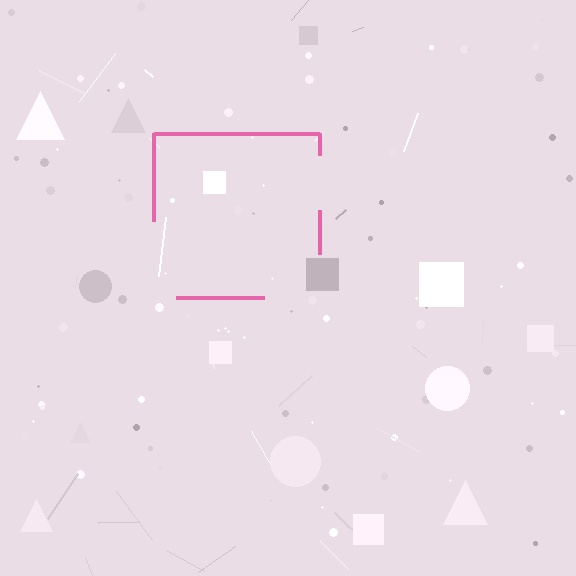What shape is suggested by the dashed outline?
The dashed outline suggests a square.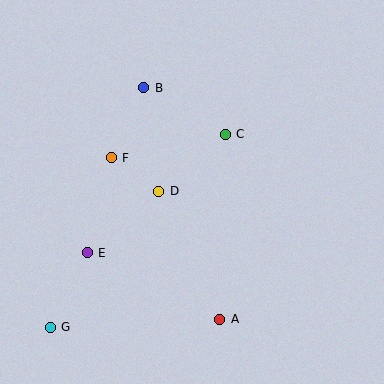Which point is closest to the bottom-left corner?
Point G is closest to the bottom-left corner.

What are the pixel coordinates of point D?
Point D is at (159, 191).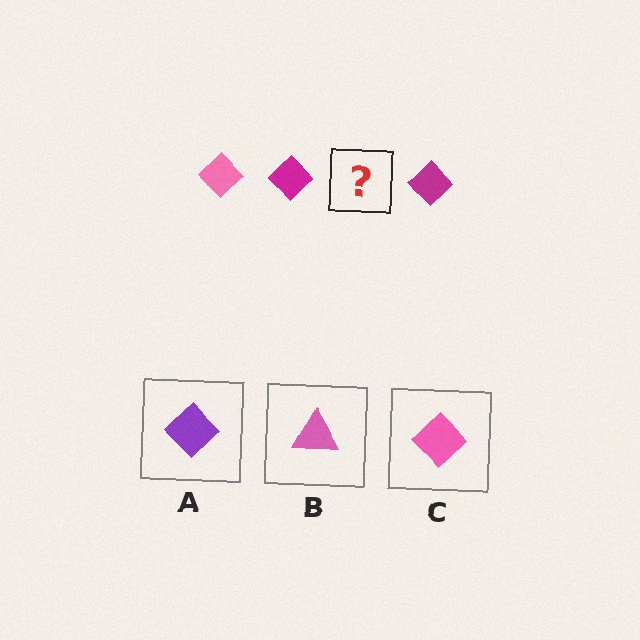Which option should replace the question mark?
Option C.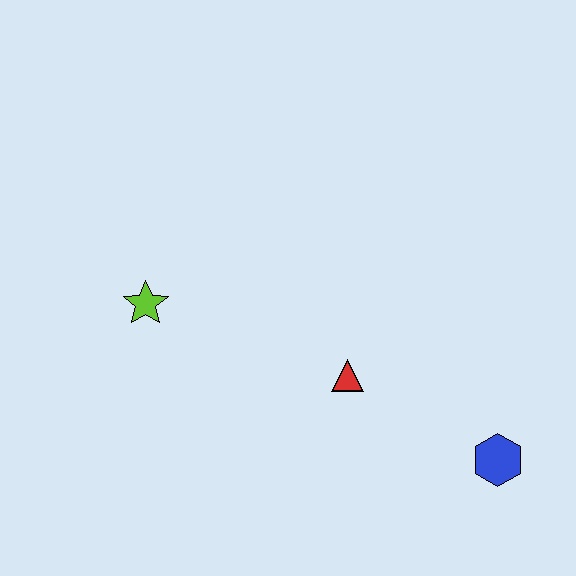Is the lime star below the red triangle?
No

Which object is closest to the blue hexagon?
The red triangle is closest to the blue hexagon.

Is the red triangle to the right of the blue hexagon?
No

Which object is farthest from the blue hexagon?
The lime star is farthest from the blue hexagon.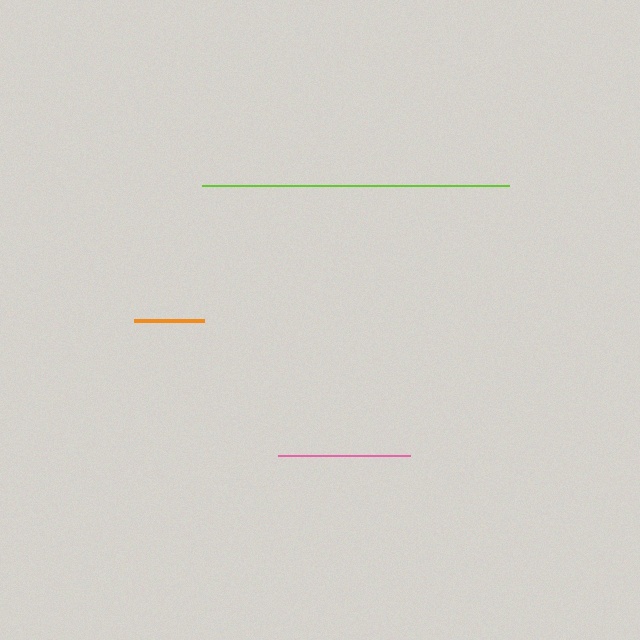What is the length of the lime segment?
The lime segment is approximately 308 pixels long.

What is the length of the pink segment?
The pink segment is approximately 132 pixels long.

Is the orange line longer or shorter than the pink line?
The pink line is longer than the orange line.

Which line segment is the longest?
The lime line is the longest at approximately 308 pixels.